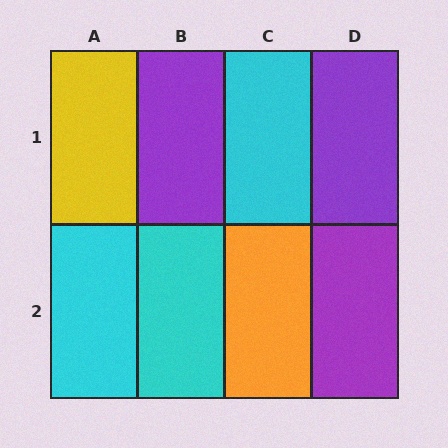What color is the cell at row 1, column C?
Cyan.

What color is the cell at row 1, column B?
Purple.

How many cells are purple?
3 cells are purple.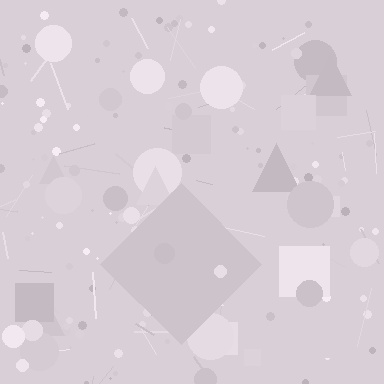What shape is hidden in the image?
A diamond is hidden in the image.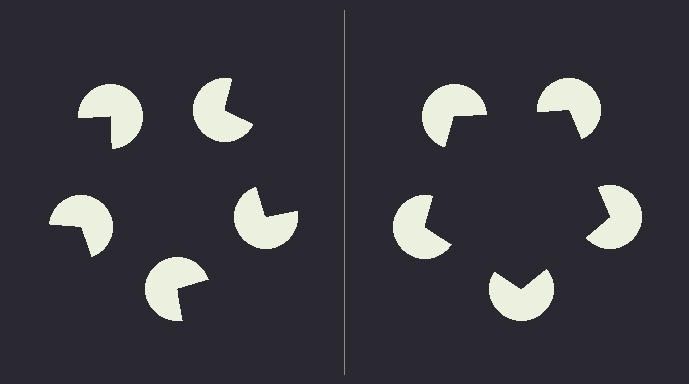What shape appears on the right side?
An illusory pentagon.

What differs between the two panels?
The pac-man discs are positioned identically on both sides; only the wedge orientations differ. On the right they align to a pentagon; on the left they are misaligned.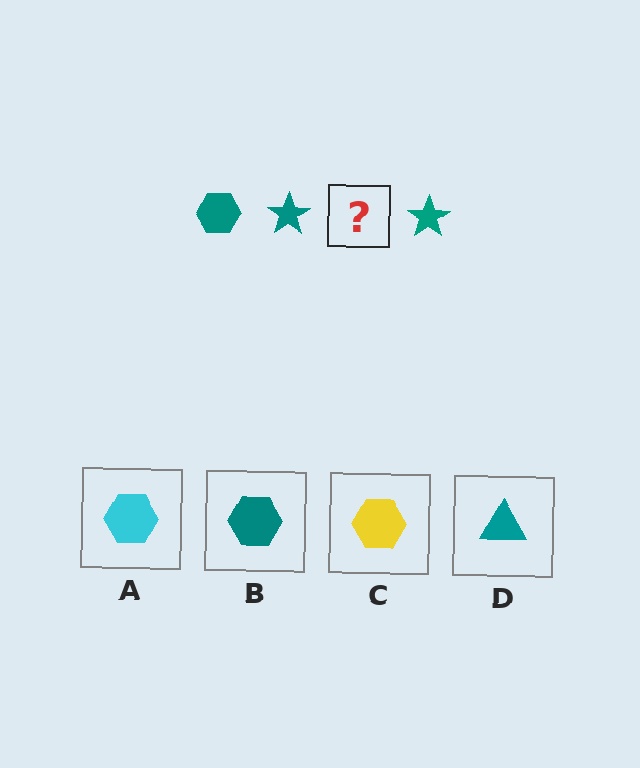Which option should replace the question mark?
Option B.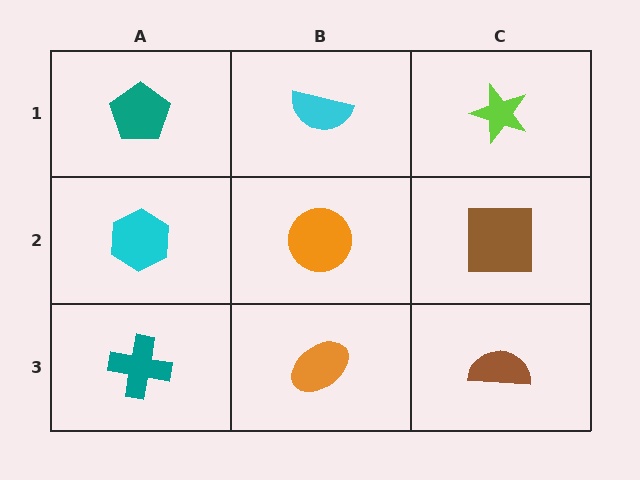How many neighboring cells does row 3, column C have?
2.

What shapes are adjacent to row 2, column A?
A teal pentagon (row 1, column A), a teal cross (row 3, column A), an orange circle (row 2, column B).